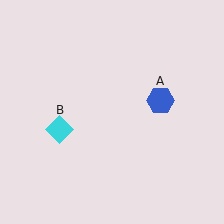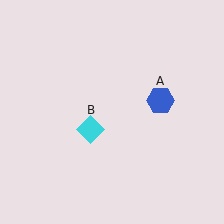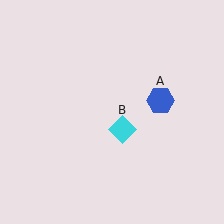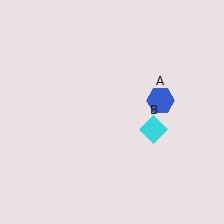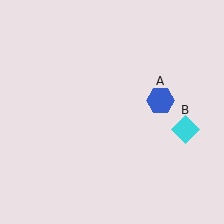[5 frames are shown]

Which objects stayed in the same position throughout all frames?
Blue hexagon (object A) remained stationary.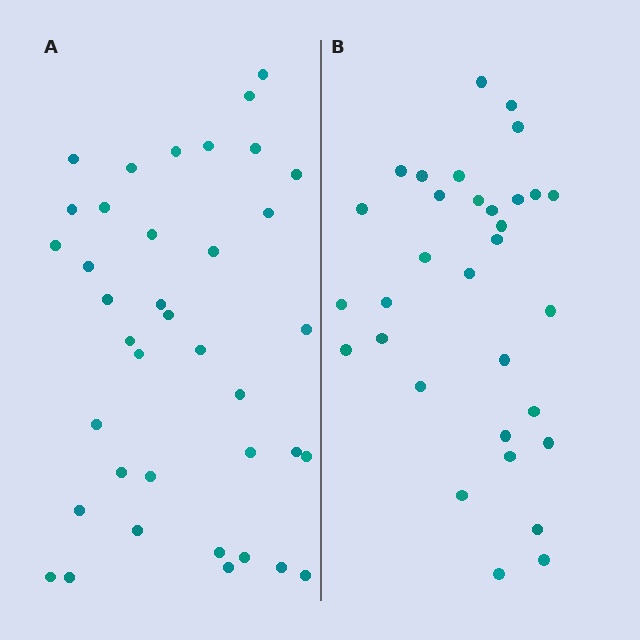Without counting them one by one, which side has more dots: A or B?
Region A (the left region) has more dots.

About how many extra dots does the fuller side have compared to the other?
Region A has about 6 more dots than region B.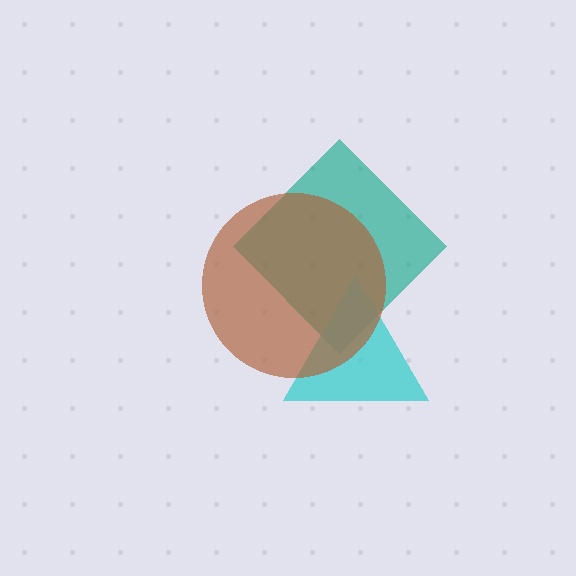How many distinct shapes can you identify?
There are 3 distinct shapes: a teal diamond, a cyan triangle, a brown circle.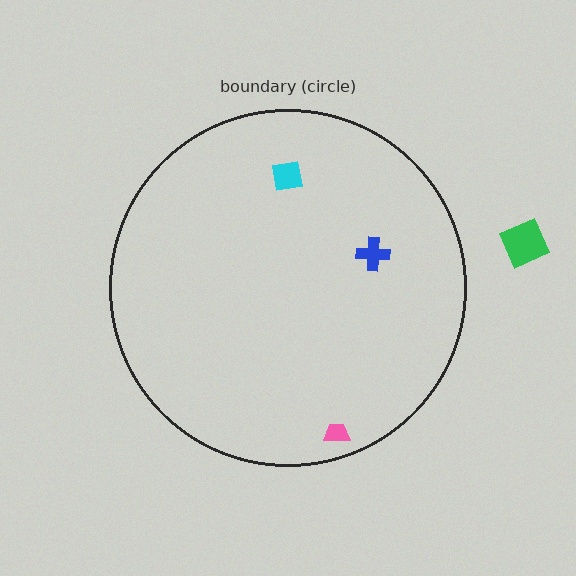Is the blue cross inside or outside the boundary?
Inside.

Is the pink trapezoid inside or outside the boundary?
Inside.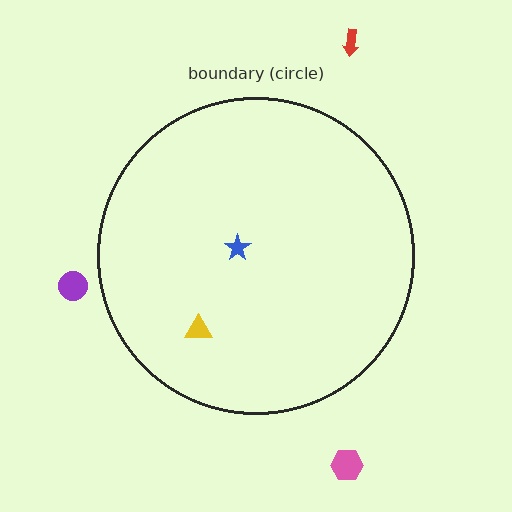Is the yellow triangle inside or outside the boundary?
Inside.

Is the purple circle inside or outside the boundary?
Outside.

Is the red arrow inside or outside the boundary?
Outside.